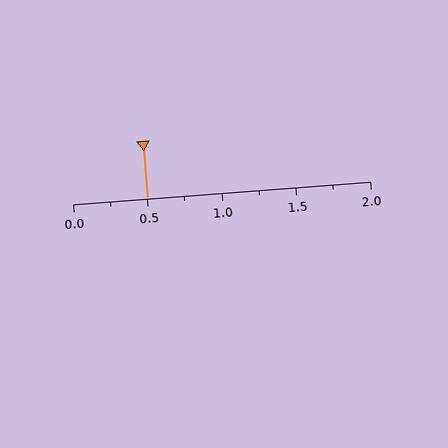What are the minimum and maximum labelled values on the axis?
The axis runs from 0.0 to 2.0.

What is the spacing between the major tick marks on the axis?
The major ticks are spaced 0.5 apart.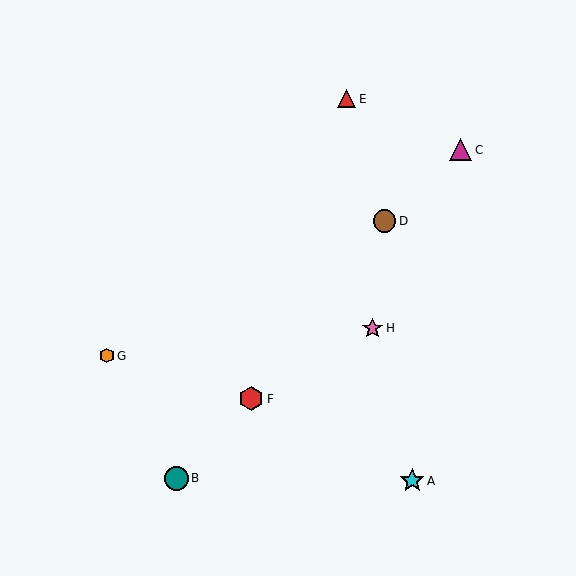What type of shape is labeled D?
Shape D is a brown circle.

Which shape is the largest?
The red hexagon (labeled F) is the largest.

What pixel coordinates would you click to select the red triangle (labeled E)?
Click at (347, 99) to select the red triangle E.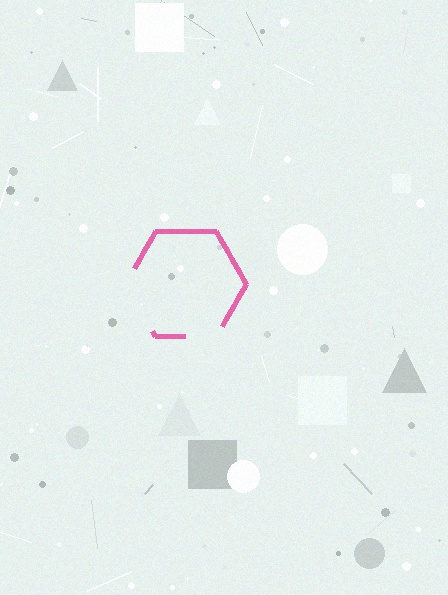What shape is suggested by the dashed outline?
The dashed outline suggests a hexagon.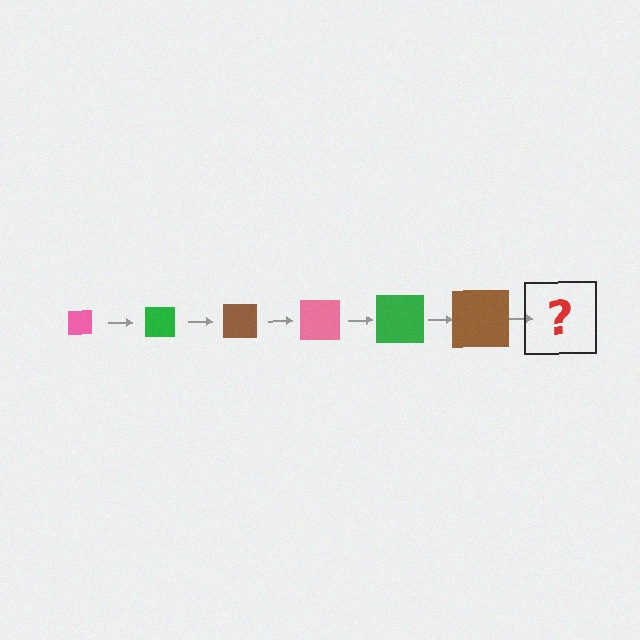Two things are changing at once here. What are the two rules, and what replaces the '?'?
The two rules are that the square grows larger each step and the color cycles through pink, green, and brown. The '?' should be a pink square, larger than the previous one.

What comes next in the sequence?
The next element should be a pink square, larger than the previous one.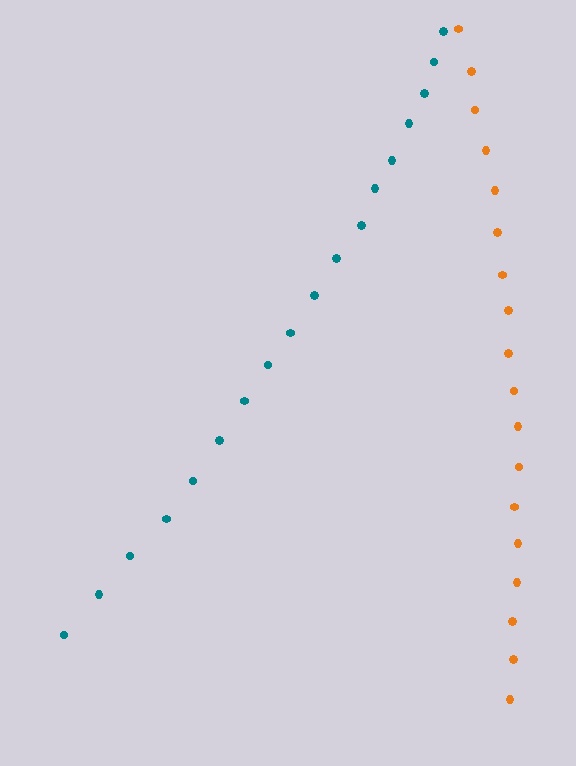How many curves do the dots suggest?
There are 2 distinct paths.